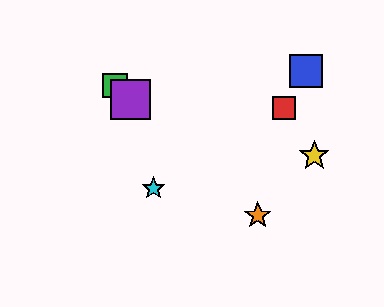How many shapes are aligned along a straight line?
3 shapes (the green square, the purple square, the orange star) are aligned along a straight line.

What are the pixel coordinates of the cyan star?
The cyan star is at (154, 189).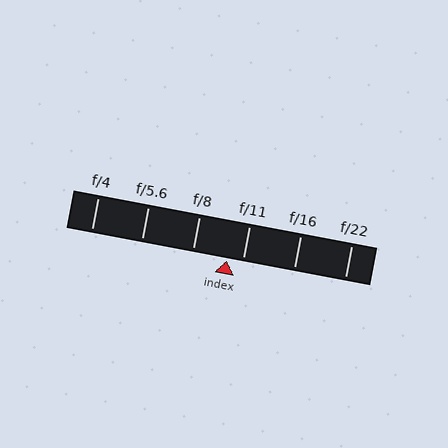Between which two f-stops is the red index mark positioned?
The index mark is between f/8 and f/11.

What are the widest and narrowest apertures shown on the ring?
The widest aperture shown is f/4 and the narrowest is f/22.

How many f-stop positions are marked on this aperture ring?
There are 6 f-stop positions marked.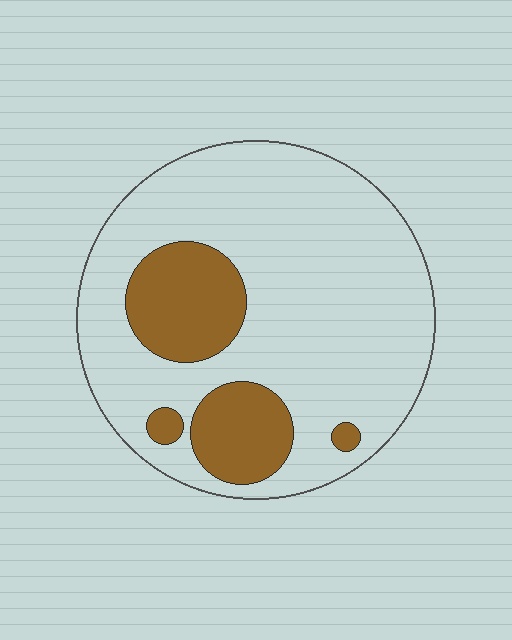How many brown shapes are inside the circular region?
4.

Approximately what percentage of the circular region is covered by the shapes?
Approximately 20%.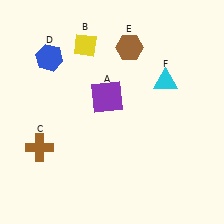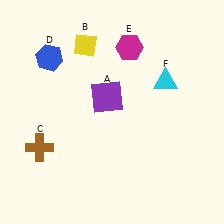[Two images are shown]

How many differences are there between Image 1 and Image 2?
There is 1 difference between the two images.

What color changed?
The hexagon (E) changed from brown in Image 1 to magenta in Image 2.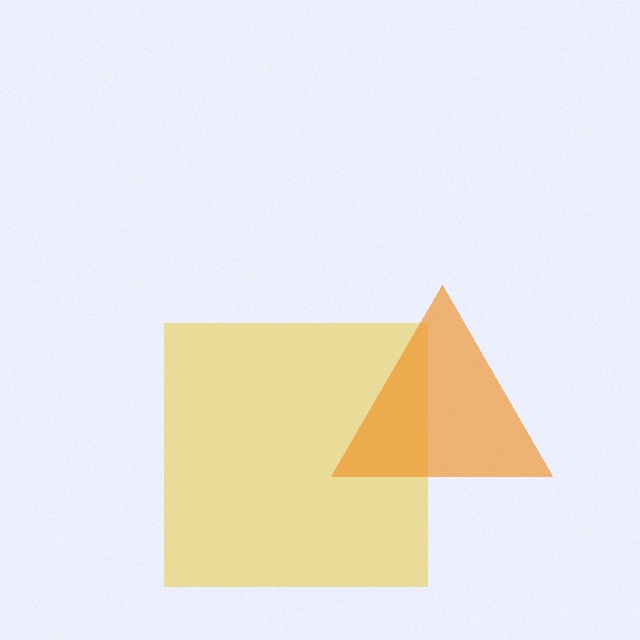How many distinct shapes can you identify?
There are 2 distinct shapes: a yellow square, an orange triangle.